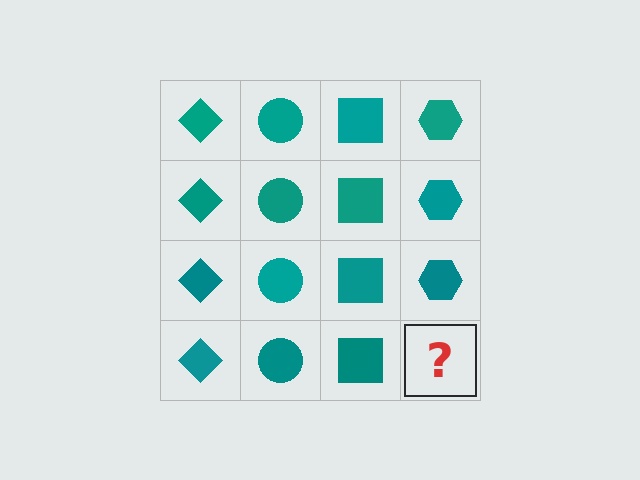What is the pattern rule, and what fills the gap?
The rule is that each column has a consistent shape. The gap should be filled with a teal hexagon.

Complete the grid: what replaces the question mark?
The question mark should be replaced with a teal hexagon.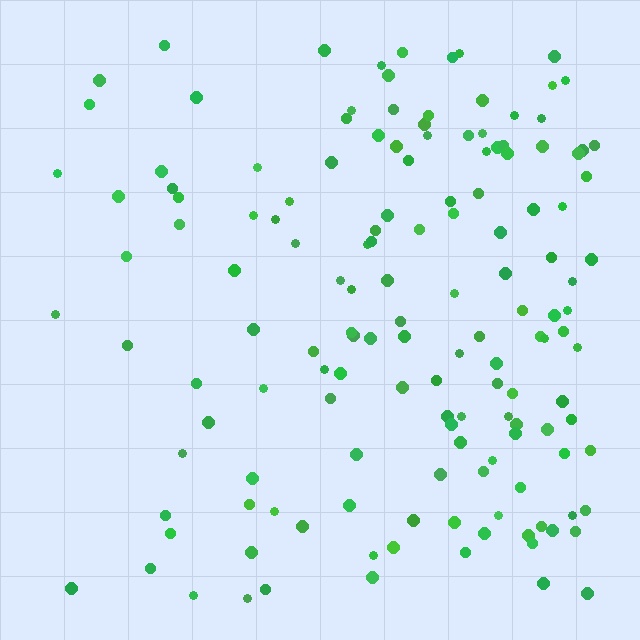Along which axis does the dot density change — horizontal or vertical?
Horizontal.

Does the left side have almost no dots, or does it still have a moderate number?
Still a moderate number, just noticeably fewer than the right.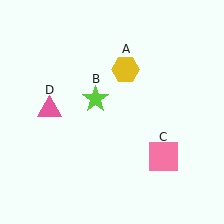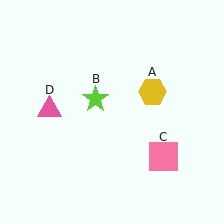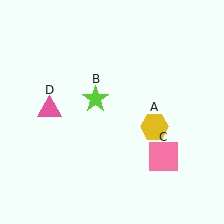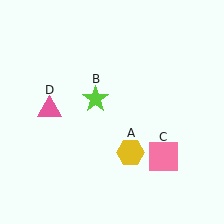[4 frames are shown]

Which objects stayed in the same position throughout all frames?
Lime star (object B) and pink square (object C) and pink triangle (object D) remained stationary.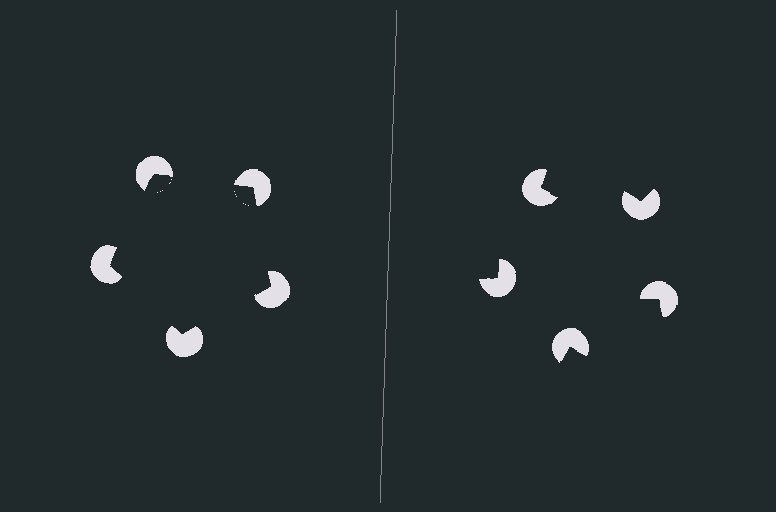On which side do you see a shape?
An illusory pentagon appears on the left side. On the right side the wedge cuts are rotated, so no coherent shape forms.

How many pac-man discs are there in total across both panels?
10 — 5 on each side.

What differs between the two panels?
The pac-man discs are positioned identically on both sides; only the wedge orientations differ. On the left they align to a pentagon; on the right they are misaligned.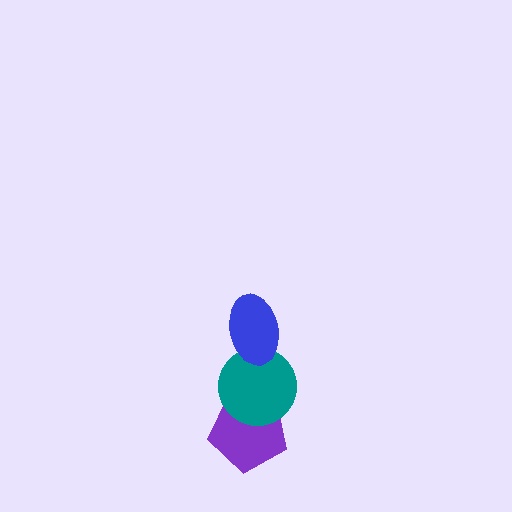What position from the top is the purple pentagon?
The purple pentagon is 3rd from the top.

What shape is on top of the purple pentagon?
The teal circle is on top of the purple pentagon.